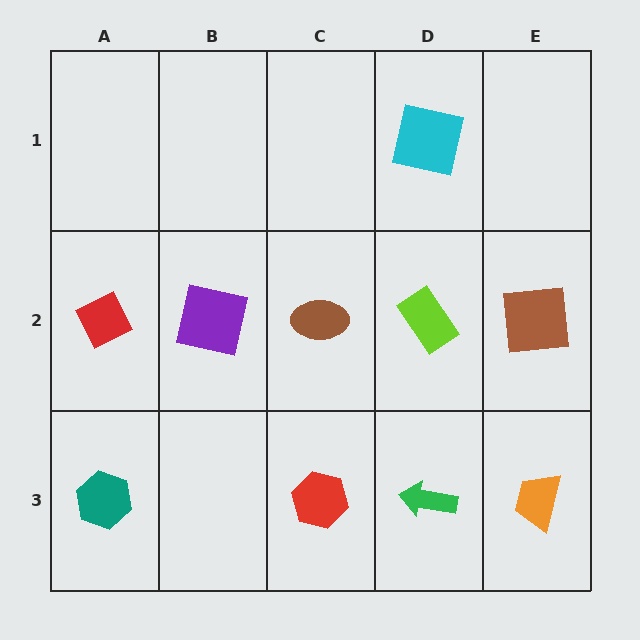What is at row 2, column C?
A brown ellipse.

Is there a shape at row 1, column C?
No, that cell is empty.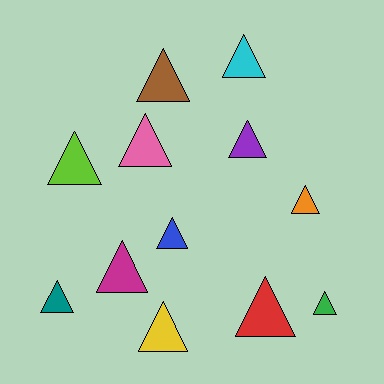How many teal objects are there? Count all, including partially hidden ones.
There is 1 teal object.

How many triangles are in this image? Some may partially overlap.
There are 12 triangles.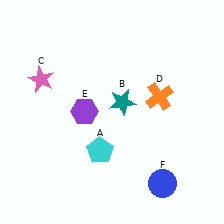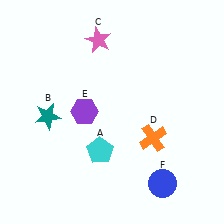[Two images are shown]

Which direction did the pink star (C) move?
The pink star (C) moved right.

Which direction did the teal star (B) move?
The teal star (B) moved left.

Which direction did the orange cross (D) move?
The orange cross (D) moved down.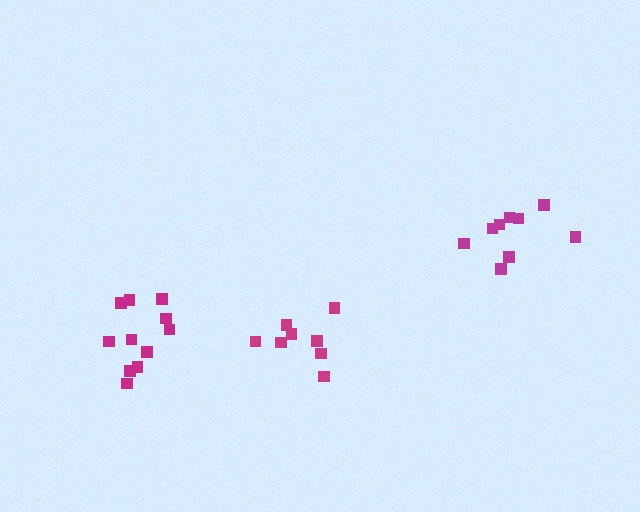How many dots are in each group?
Group 1: 11 dots, Group 2: 9 dots, Group 3: 8 dots (28 total).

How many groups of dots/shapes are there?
There are 3 groups.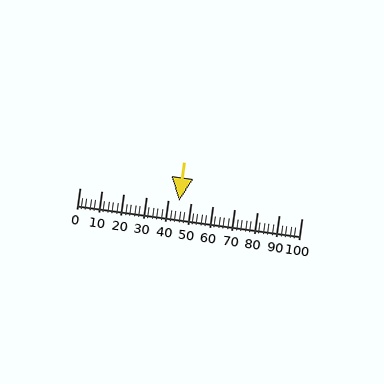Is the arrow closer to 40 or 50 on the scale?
The arrow is closer to 40.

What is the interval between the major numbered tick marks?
The major tick marks are spaced 10 units apart.